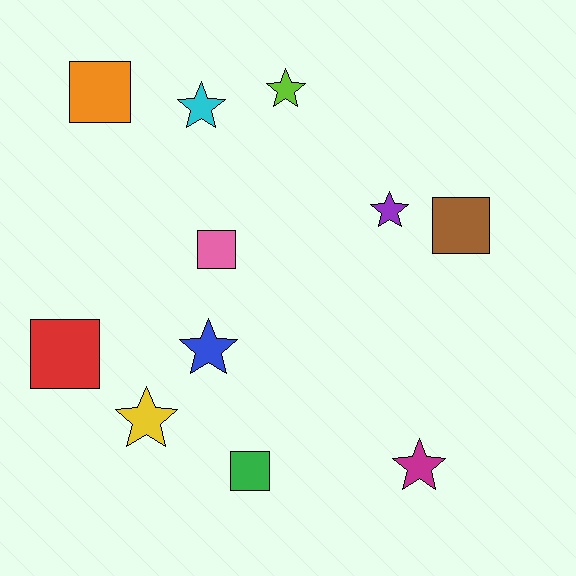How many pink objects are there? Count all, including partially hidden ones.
There is 1 pink object.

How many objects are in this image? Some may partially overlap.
There are 11 objects.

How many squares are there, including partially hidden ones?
There are 5 squares.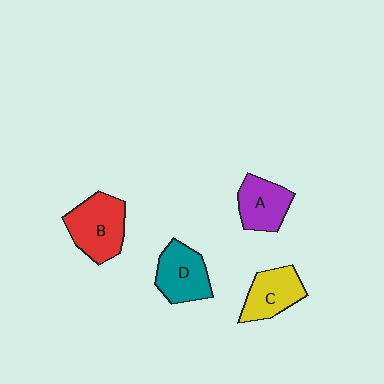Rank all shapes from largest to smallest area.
From largest to smallest: B (red), D (teal), C (yellow), A (purple).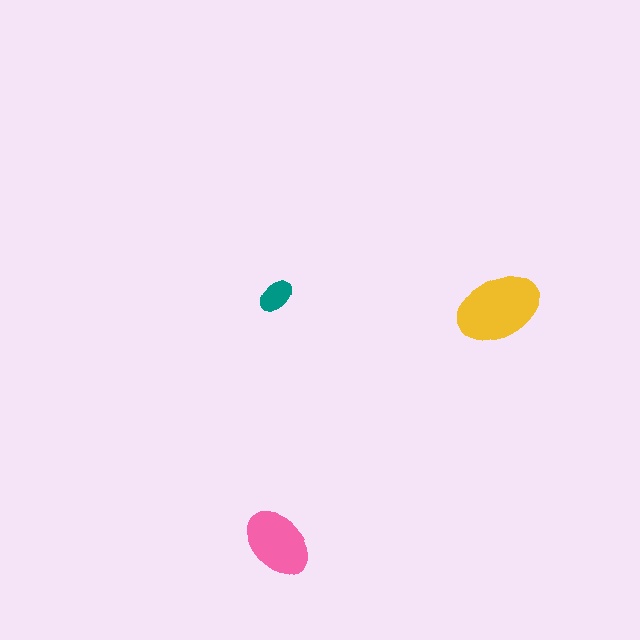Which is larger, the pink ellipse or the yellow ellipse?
The yellow one.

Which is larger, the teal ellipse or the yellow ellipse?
The yellow one.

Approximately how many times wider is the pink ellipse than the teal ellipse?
About 2 times wider.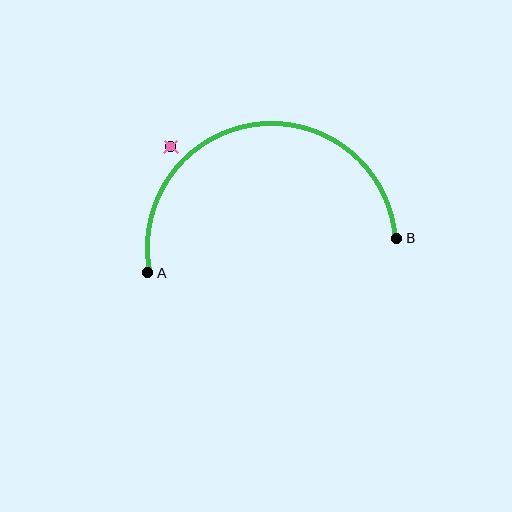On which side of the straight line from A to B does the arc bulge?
The arc bulges above the straight line connecting A and B.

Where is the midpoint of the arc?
The arc midpoint is the point on the curve farthest from the straight line joining A and B. It sits above that line.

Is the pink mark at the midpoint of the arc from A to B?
No — the pink mark does not lie on the arc at all. It sits slightly outside the curve.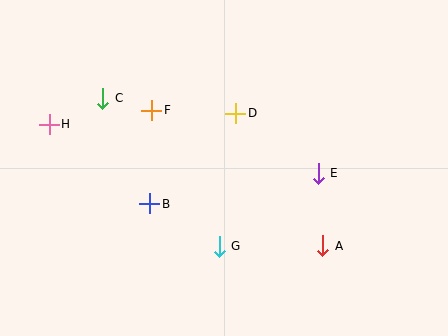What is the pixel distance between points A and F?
The distance between A and F is 218 pixels.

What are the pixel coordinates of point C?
Point C is at (103, 98).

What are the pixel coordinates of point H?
Point H is at (49, 124).